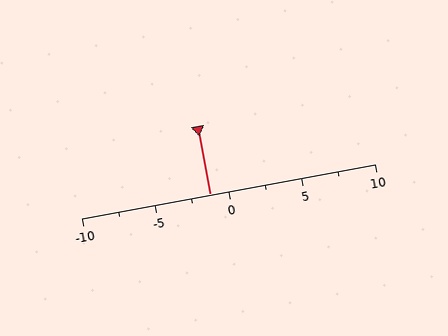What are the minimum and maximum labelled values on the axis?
The axis runs from -10 to 10.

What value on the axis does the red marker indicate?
The marker indicates approximately -1.2.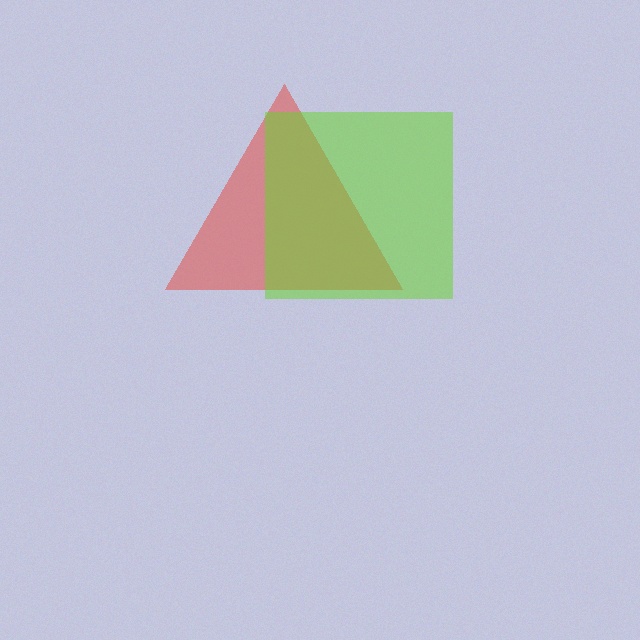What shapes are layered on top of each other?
The layered shapes are: a red triangle, a lime square.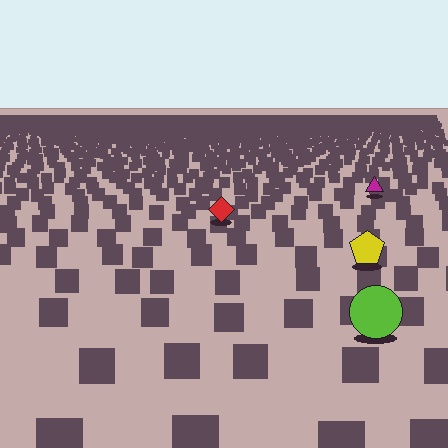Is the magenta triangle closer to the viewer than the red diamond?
No. The red diamond is closer — you can tell from the texture gradient: the ground texture is coarser near it.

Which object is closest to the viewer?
The lime circle is closest. The texture marks near it are larger and more spread out.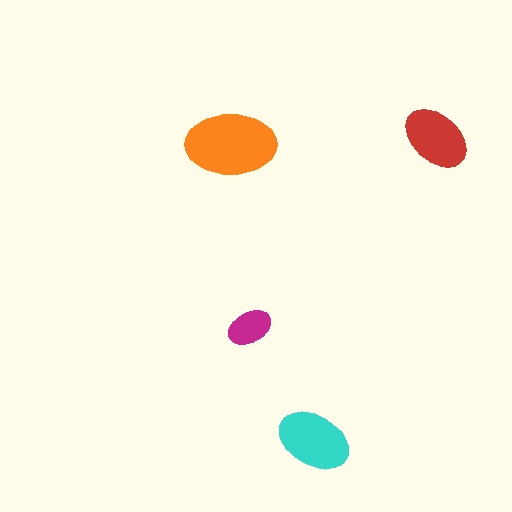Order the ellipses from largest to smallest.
the orange one, the cyan one, the red one, the magenta one.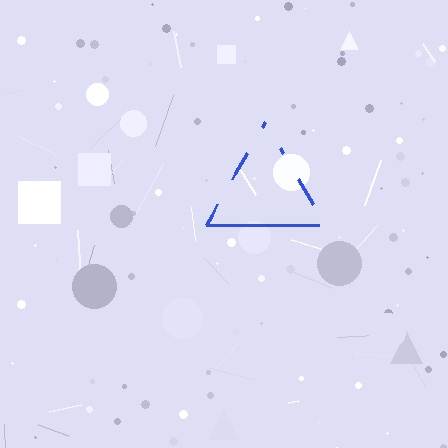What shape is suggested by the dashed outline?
The dashed outline suggests a triangle.